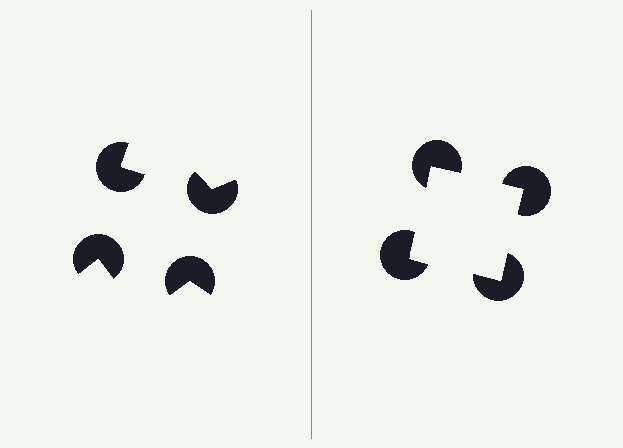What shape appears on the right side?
An illusory square.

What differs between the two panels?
The pac-man discs are positioned identically on both sides; only the wedge orientations differ. On the right they align to a square; on the left they are misaligned.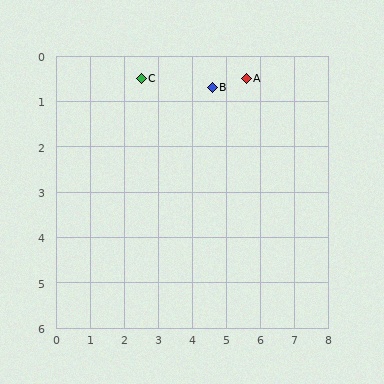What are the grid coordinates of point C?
Point C is at approximately (2.5, 0.5).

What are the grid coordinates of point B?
Point B is at approximately (4.6, 0.7).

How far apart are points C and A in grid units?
Points C and A are about 3.1 grid units apart.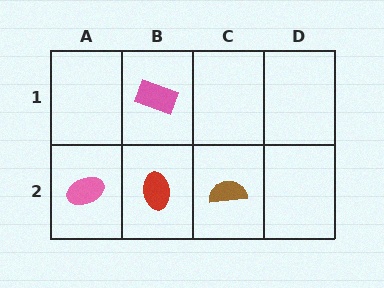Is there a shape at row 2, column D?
No, that cell is empty.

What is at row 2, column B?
A red ellipse.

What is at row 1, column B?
A pink rectangle.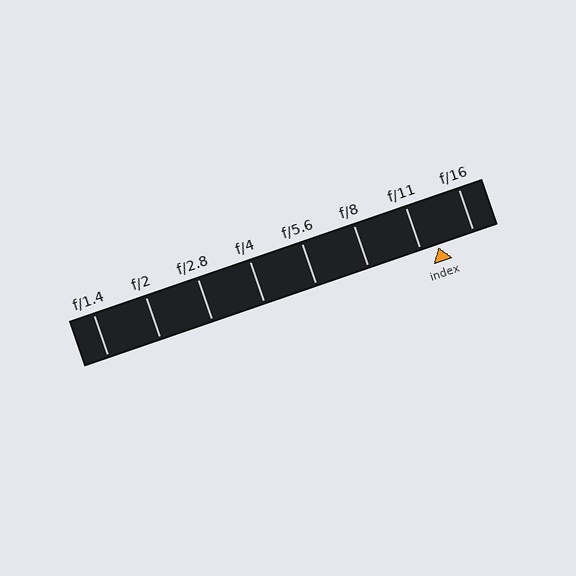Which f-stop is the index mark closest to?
The index mark is closest to f/11.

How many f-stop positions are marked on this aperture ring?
There are 8 f-stop positions marked.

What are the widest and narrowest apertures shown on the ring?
The widest aperture shown is f/1.4 and the narrowest is f/16.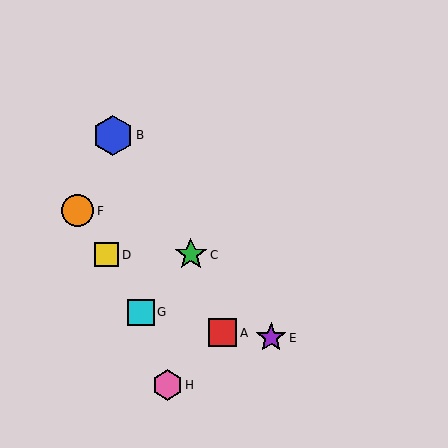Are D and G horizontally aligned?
No, D is at y≈255 and G is at y≈312.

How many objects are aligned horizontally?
2 objects (C, D) are aligned horizontally.